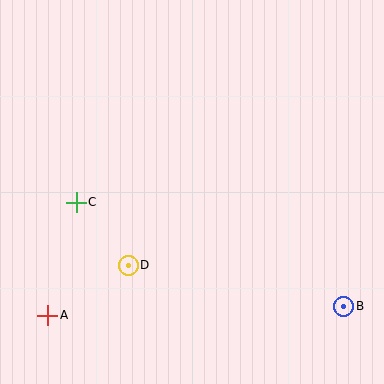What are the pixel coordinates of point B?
Point B is at (344, 306).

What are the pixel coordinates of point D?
Point D is at (128, 265).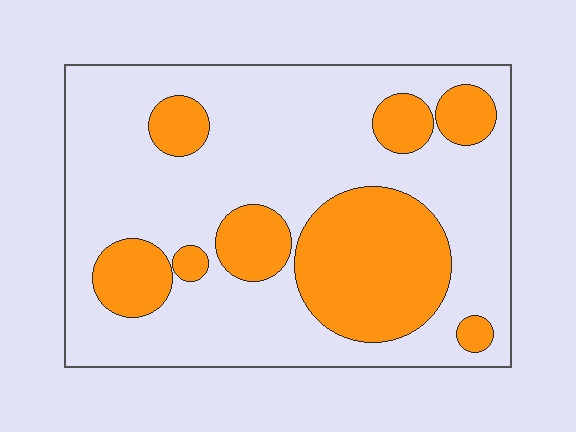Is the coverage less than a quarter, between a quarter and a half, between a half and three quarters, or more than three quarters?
Between a quarter and a half.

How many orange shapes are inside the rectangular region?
8.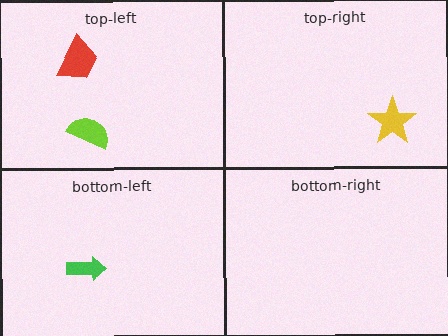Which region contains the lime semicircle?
The top-left region.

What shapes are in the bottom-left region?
The green arrow.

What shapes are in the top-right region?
The yellow star.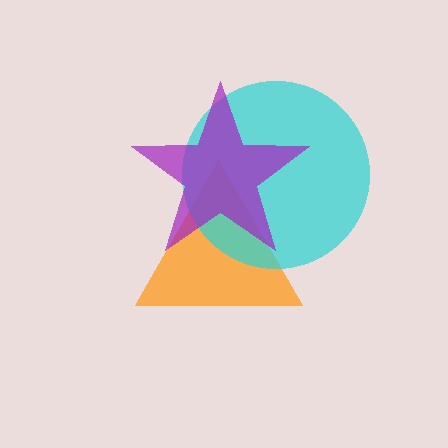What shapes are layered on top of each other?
The layered shapes are: an orange triangle, a cyan circle, a purple star.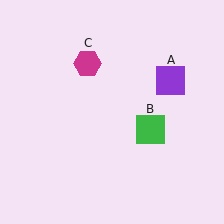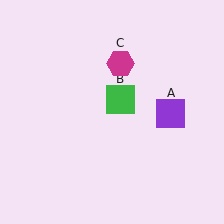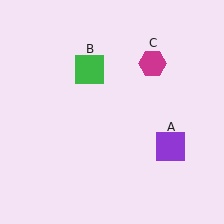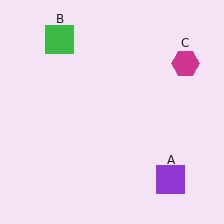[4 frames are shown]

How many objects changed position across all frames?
3 objects changed position: purple square (object A), green square (object B), magenta hexagon (object C).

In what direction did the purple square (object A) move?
The purple square (object A) moved down.